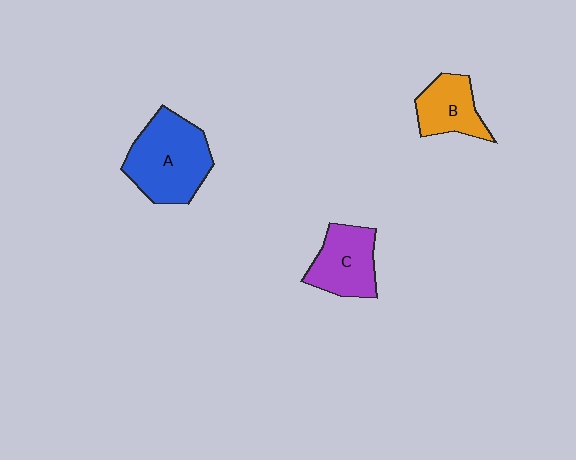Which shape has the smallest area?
Shape B (orange).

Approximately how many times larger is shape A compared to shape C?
Approximately 1.5 times.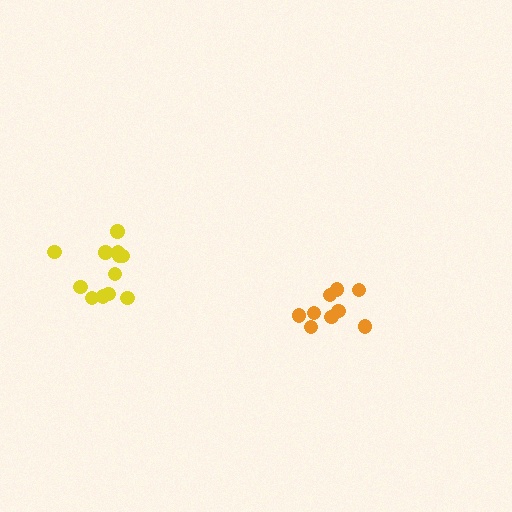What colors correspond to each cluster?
The clusters are colored: yellow, orange.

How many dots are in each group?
Group 1: 12 dots, Group 2: 9 dots (21 total).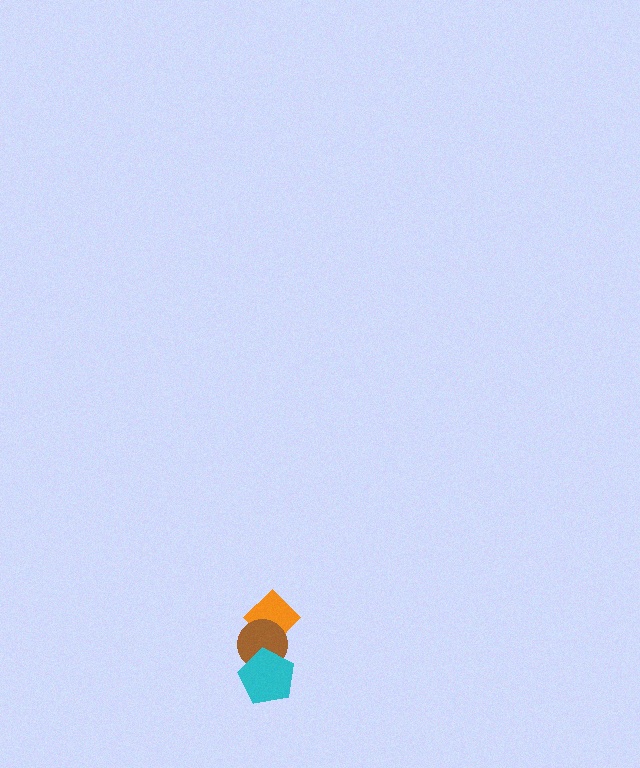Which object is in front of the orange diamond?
The brown circle is in front of the orange diamond.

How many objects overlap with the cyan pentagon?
1 object overlaps with the cyan pentagon.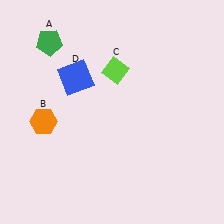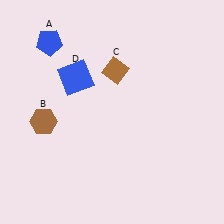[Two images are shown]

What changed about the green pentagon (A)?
In Image 1, A is green. In Image 2, it changed to blue.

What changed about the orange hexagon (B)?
In Image 1, B is orange. In Image 2, it changed to brown.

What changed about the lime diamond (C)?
In Image 1, C is lime. In Image 2, it changed to brown.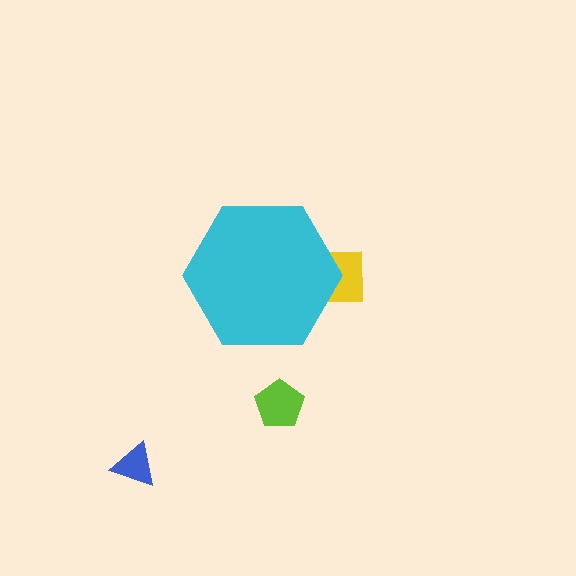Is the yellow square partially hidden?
Yes, the yellow square is partially hidden behind the cyan hexagon.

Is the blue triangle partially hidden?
No, the blue triangle is fully visible.